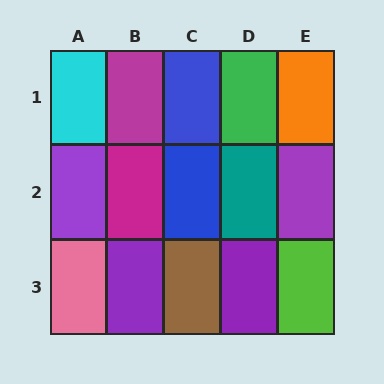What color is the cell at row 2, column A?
Purple.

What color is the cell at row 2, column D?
Teal.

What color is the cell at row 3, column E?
Lime.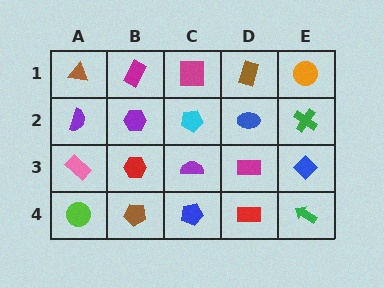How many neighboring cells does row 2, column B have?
4.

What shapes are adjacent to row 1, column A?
A purple semicircle (row 2, column A), a magenta rectangle (row 1, column B).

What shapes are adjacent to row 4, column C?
A purple semicircle (row 3, column C), a brown pentagon (row 4, column B), a red rectangle (row 4, column D).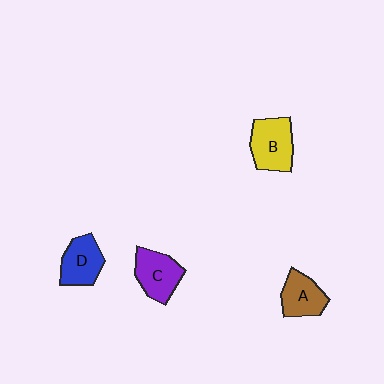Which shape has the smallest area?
Shape A (brown).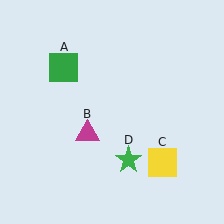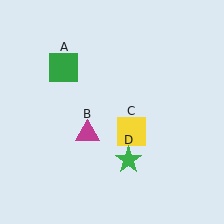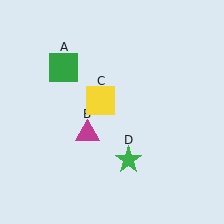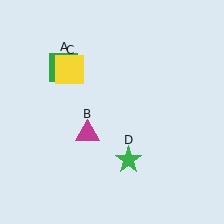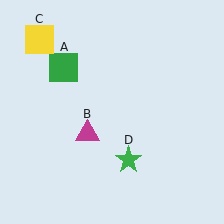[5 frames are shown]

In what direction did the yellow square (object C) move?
The yellow square (object C) moved up and to the left.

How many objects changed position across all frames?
1 object changed position: yellow square (object C).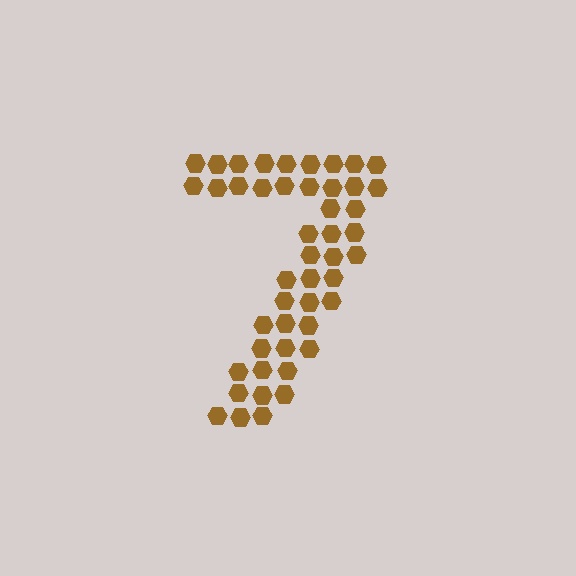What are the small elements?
The small elements are hexagons.